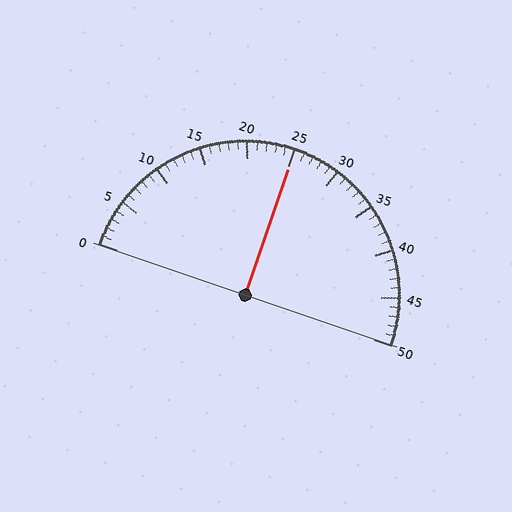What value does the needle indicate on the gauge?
The needle indicates approximately 25.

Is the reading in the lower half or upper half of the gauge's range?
The reading is in the upper half of the range (0 to 50).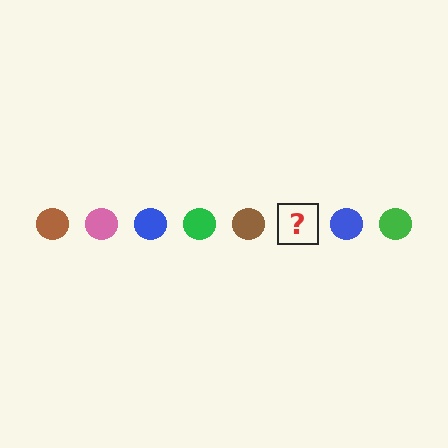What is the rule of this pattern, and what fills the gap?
The rule is that the pattern cycles through brown, pink, blue, green circles. The gap should be filled with a pink circle.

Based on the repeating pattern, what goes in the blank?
The blank should be a pink circle.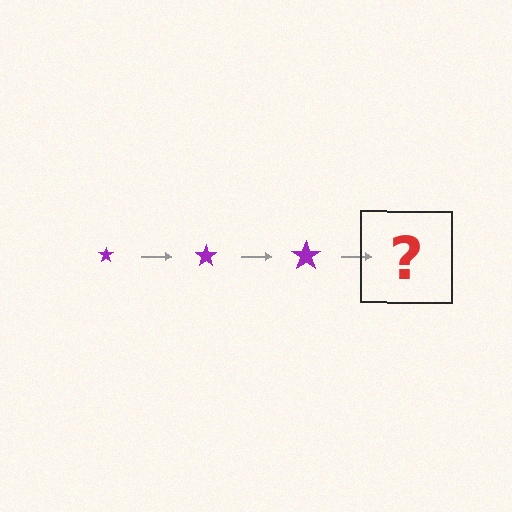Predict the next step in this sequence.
The next step is a purple star, larger than the previous one.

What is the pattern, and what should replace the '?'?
The pattern is that the star gets progressively larger each step. The '?' should be a purple star, larger than the previous one.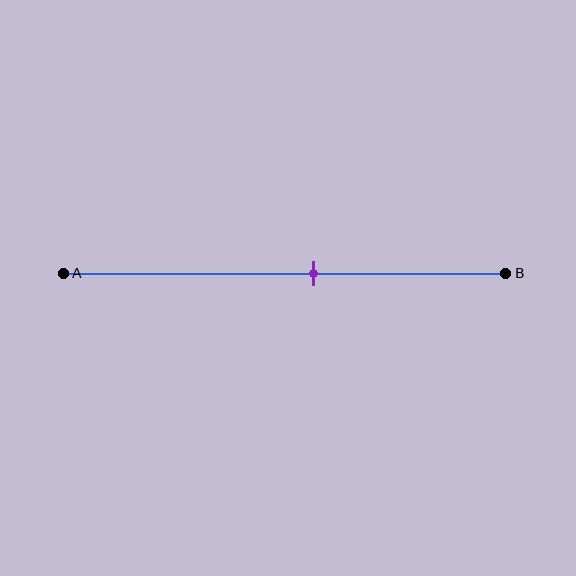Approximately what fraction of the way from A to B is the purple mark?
The purple mark is approximately 55% of the way from A to B.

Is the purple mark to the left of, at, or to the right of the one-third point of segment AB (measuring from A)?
The purple mark is to the right of the one-third point of segment AB.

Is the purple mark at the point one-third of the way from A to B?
No, the mark is at about 55% from A, not at the 33% one-third point.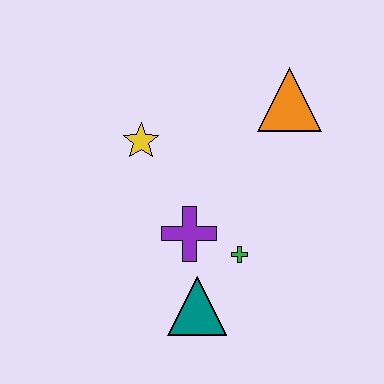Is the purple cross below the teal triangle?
No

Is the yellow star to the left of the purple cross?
Yes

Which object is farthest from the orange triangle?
The teal triangle is farthest from the orange triangle.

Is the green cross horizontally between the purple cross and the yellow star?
No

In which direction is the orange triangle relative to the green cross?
The orange triangle is above the green cross.